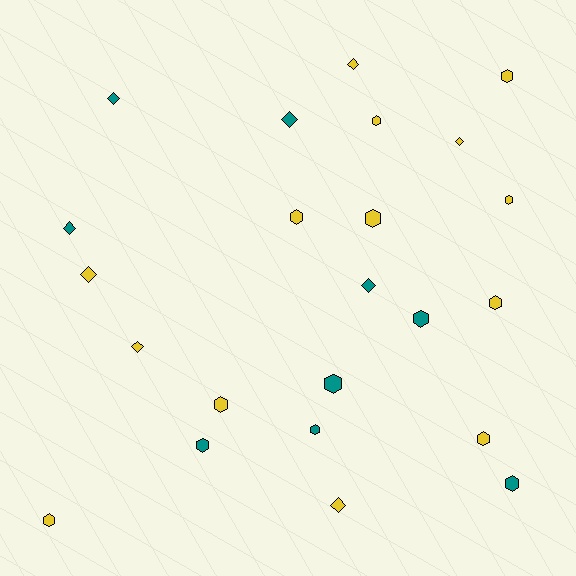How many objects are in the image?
There are 23 objects.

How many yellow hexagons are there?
There are 9 yellow hexagons.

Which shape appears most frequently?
Hexagon, with 14 objects.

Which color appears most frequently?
Yellow, with 14 objects.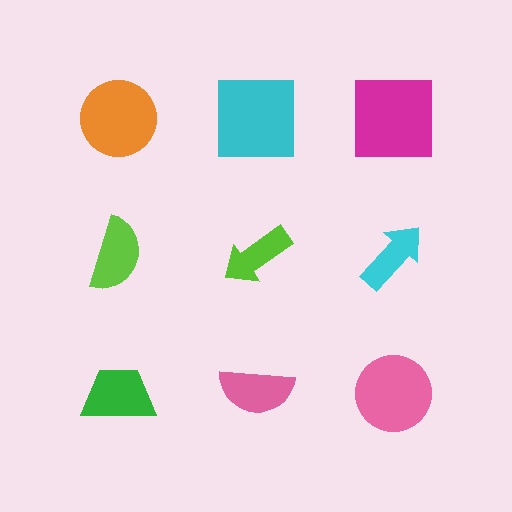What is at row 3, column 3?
A pink circle.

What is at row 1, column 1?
An orange circle.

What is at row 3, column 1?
A green trapezoid.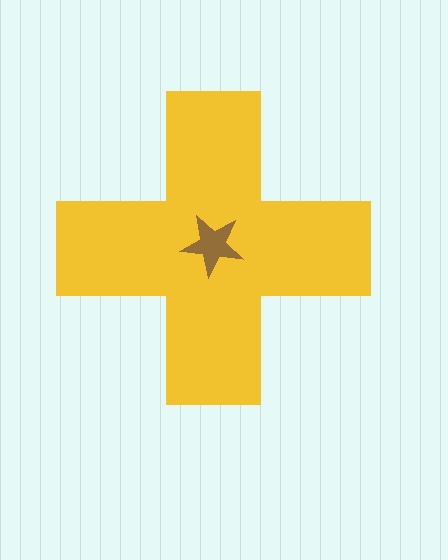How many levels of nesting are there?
2.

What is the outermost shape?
The yellow cross.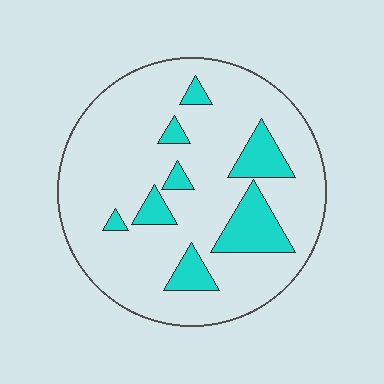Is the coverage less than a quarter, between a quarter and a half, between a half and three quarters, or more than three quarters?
Less than a quarter.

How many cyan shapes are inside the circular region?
8.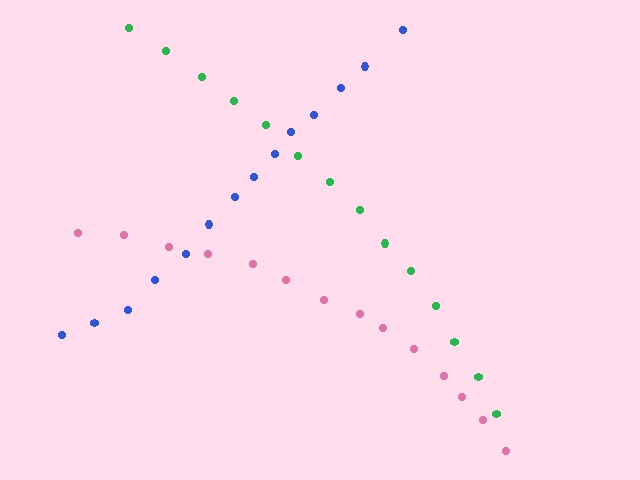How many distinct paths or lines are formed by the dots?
There are 3 distinct paths.